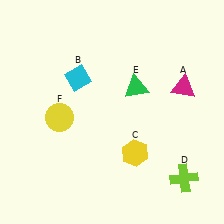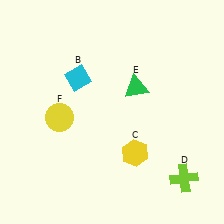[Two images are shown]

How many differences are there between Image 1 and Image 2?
There is 1 difference between the two images.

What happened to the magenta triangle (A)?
The magenta triangle (A) was removed in Image 2. It was in the top-right area of Image 1.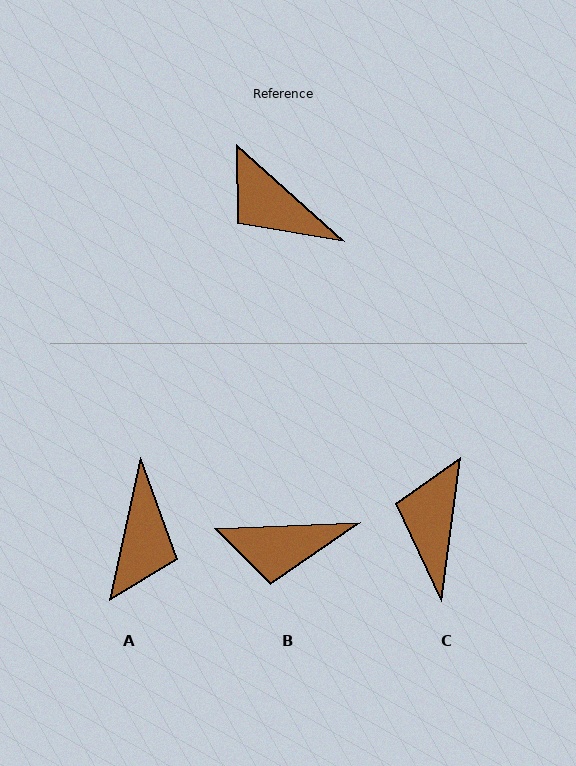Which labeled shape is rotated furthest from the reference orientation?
A, about 120 degrees away.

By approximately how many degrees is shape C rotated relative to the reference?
Approximately 55 degrees clockwise.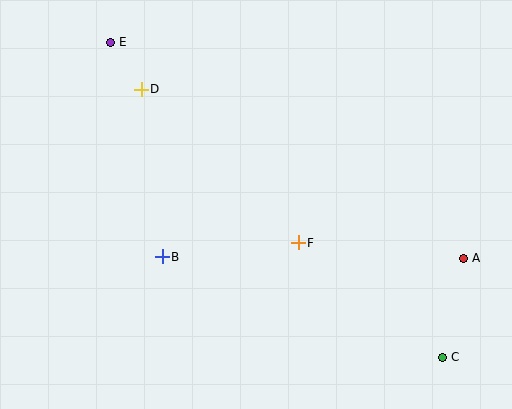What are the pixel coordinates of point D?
Point D is at (141, 89).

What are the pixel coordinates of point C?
Point C is at (442, 357).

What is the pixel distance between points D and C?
The distance between D and C is 403 pixels.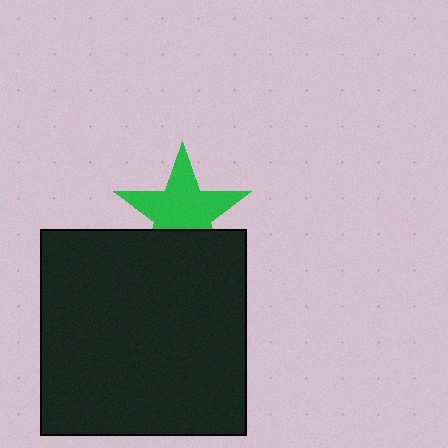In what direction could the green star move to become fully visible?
The green star could move up. That would shift it out from behind the black square entirely.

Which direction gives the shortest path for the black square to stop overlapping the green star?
Moving down gives the shortest separation.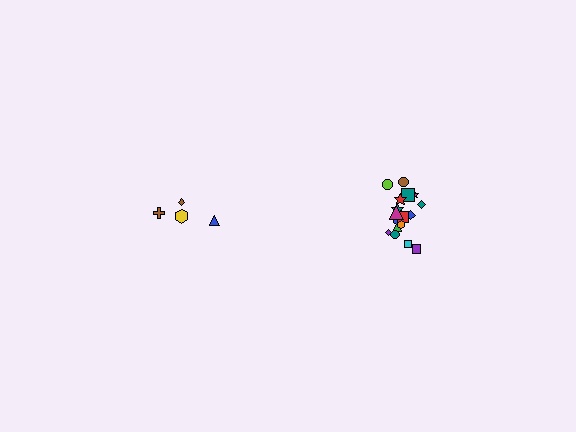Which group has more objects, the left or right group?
The right group.